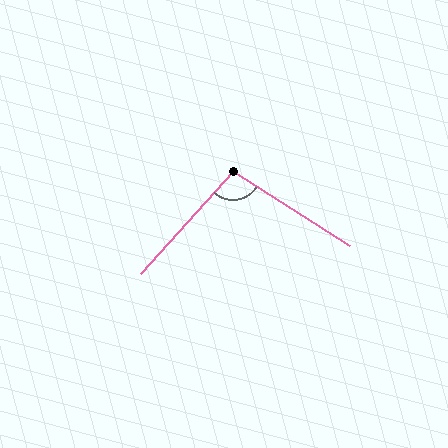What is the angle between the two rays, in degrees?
Approximately 100 degrees.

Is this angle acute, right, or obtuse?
It is obtuse.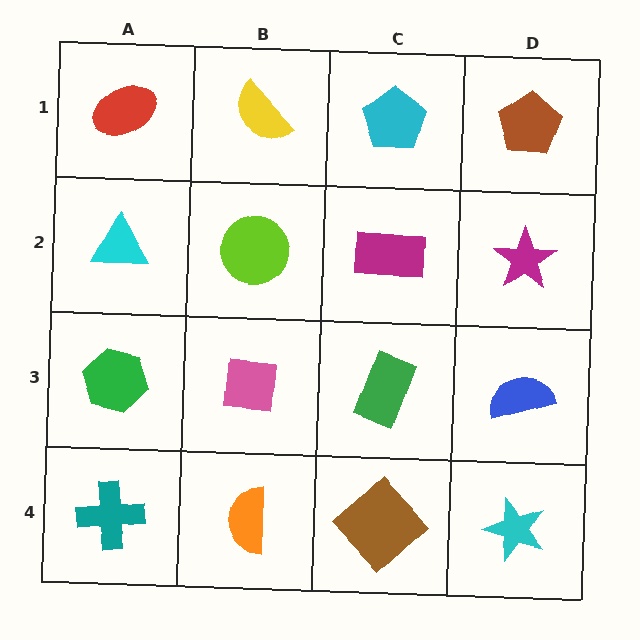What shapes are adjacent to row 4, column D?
A blue semicircle (row 3, column D), a brown diamond (row 4, column C).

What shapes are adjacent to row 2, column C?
A cyan pentagon (row 1, column C), a green rectangle (row 3, column C), a lime circle (row 2, column B), a magenta star (row 2, column D).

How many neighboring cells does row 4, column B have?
3.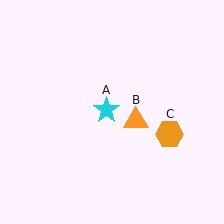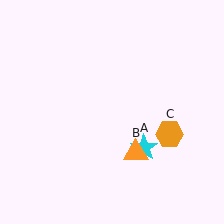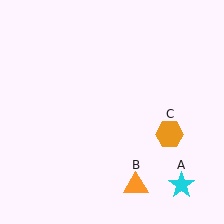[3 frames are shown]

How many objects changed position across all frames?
2 objects changed position: cyan star (object A), orange triangle (object B).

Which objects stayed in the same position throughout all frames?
Orange hexagon (object C) remained stationary.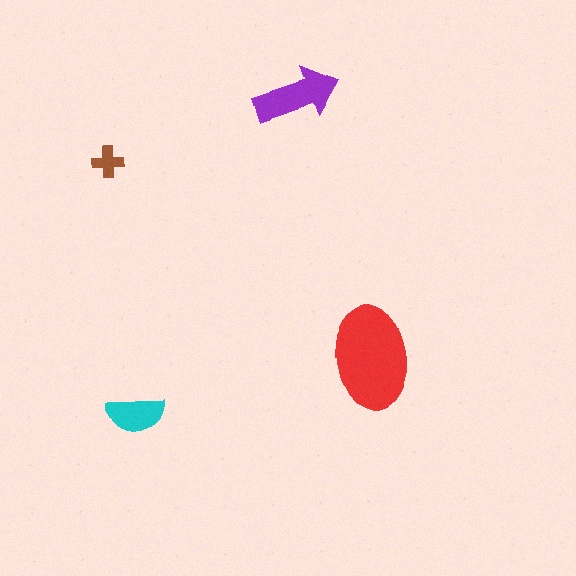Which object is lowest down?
The cyan semicircle is bottommost.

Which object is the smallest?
The brown cross.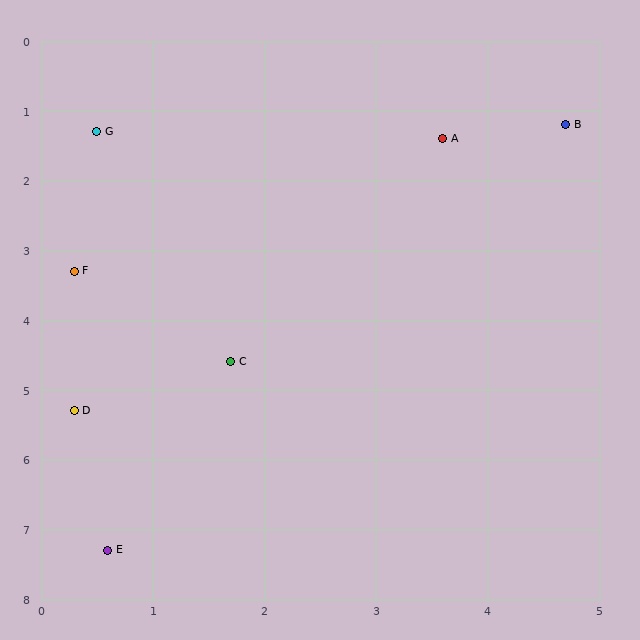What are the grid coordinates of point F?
Point F is at approximately (0.3, 3.3).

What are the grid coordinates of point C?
Point C is at approximately (1.7, 4.6).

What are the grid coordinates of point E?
Point E is at approximately (0.6, 7.3).